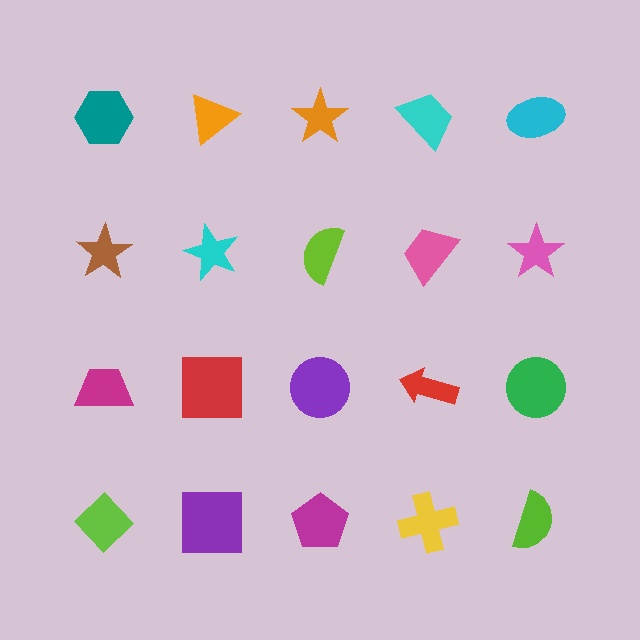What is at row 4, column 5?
A lime semicircle.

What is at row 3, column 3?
A purple circle.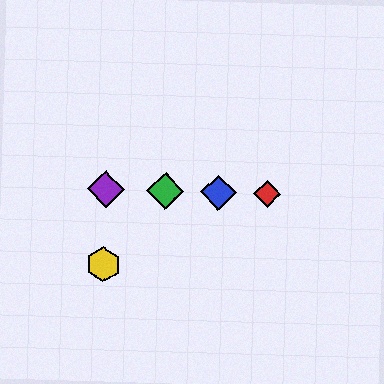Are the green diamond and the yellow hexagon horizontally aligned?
No, the green diamond is at y≈191 and the yellow hexagon is at y≈265.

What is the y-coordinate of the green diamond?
The green diamond is at y≈191.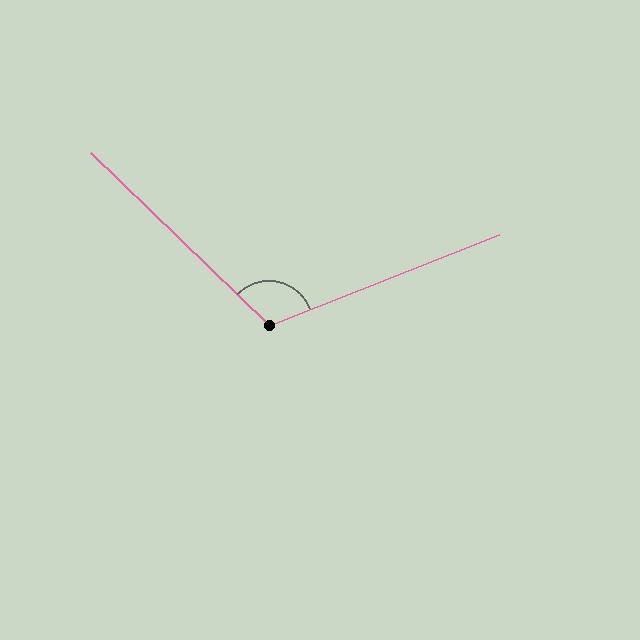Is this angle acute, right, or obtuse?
It is obtuse.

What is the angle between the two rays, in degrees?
Approximately 115 degrees.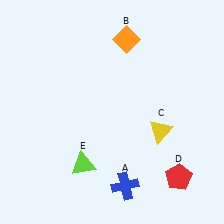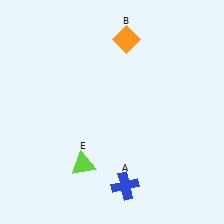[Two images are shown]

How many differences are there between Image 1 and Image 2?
There are 2 differences between the two images.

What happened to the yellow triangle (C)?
The yellow triangle (C) was removed in Image 2. It was in the bottom-right area of Image 1.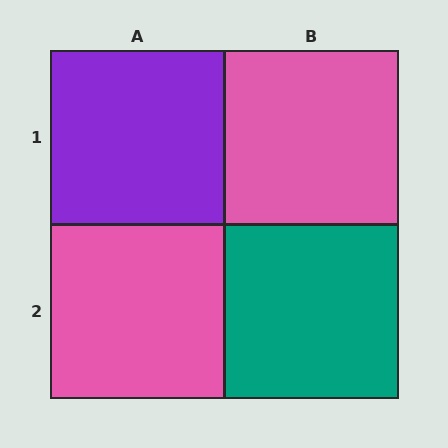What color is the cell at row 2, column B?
Teal.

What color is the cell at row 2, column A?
Pink.